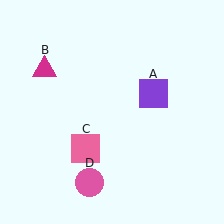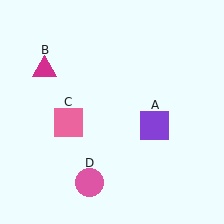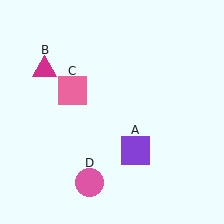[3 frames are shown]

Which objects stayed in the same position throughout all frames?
Magenta triangle (object B) and pink circle (object D) remained stationary.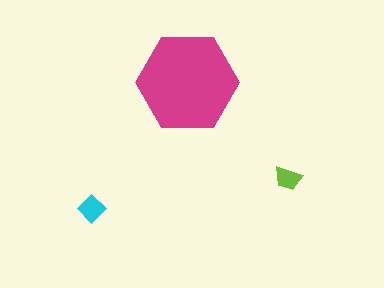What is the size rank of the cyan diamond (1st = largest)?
2nd.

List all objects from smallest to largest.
The lime trapezoid, the cyan diamond, the magenta hexagon.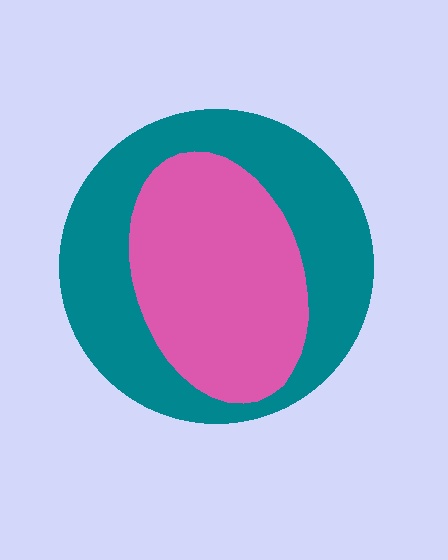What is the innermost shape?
The pink ellipse.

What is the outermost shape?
The teal circle.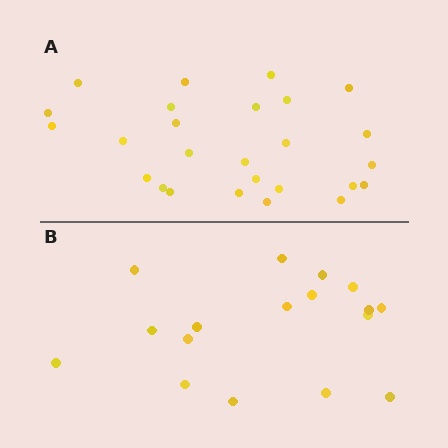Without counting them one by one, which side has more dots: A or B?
Region A (the top region) has more dots.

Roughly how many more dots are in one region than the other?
Region A has roughly 8 or so more dots than region B.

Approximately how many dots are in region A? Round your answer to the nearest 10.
About 30 dots. (The exact count is 26, which rounds to 30.)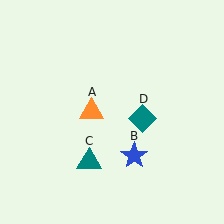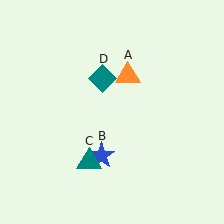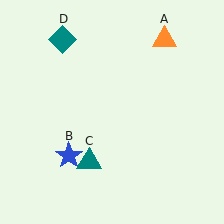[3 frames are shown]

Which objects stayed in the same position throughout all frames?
Teal triangle (object C) remained stationary.